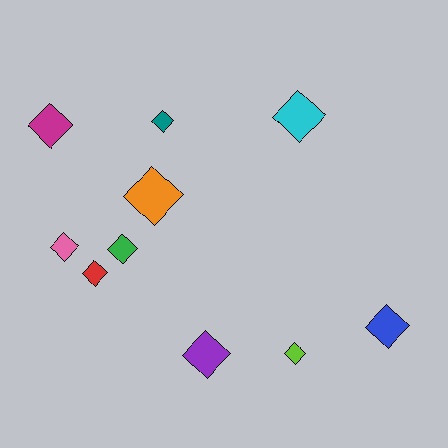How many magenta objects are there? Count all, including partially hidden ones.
There is 1 magenta object.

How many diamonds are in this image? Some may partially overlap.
There are 10 diamonds.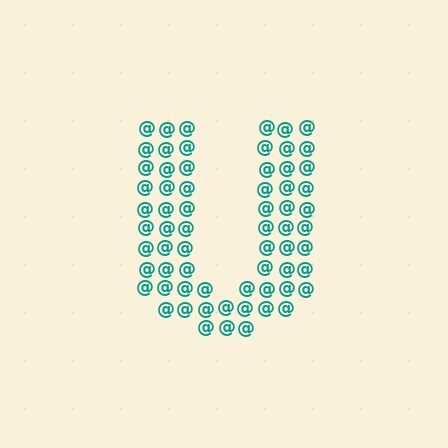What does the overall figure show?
The overall figure shows the letter U.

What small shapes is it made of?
It is made of small at signs.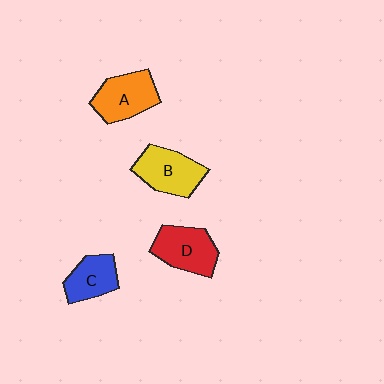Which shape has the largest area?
Shape B (yellow).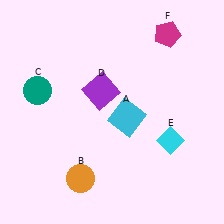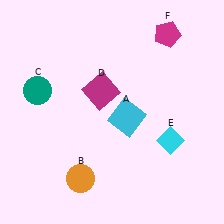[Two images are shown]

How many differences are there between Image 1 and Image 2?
There is 1 difference between the two images.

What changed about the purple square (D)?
In Image 1, D is purple. In Image 2, it changed to magenta.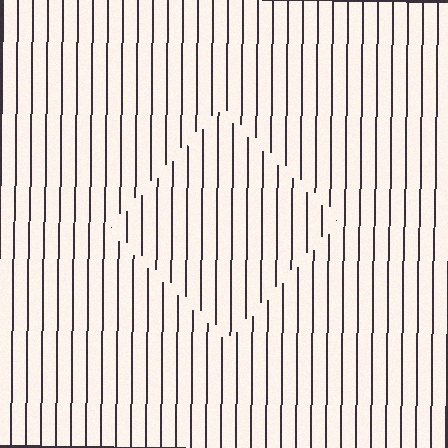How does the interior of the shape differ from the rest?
The interior of the shape contains the same grating, shifted by half a period — the contour is defined by the phase discontinuity where line-ends from the inner and outer gratings abut.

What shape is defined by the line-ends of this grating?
An illusory square. The interior of the shape contains the same grating, shifted by half a period — the contour is defined by the phase discontinuity where line-ends from the inner and outer gratings abut.